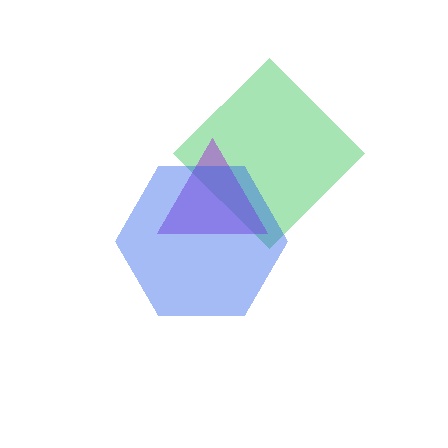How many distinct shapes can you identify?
There are 3 distinct shapes: a green diamond, a purple triangle, a blue hexagon.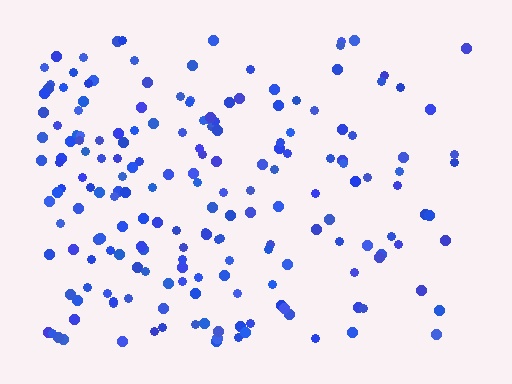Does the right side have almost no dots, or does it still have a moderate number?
Still a moderate number, just noticeably fewer than the left.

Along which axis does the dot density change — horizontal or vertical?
Horizontal.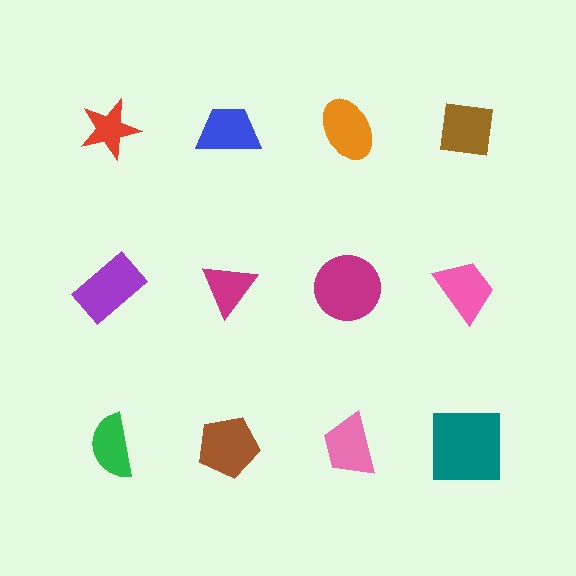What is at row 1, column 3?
An orange ellipse.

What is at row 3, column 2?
A brown pentagon.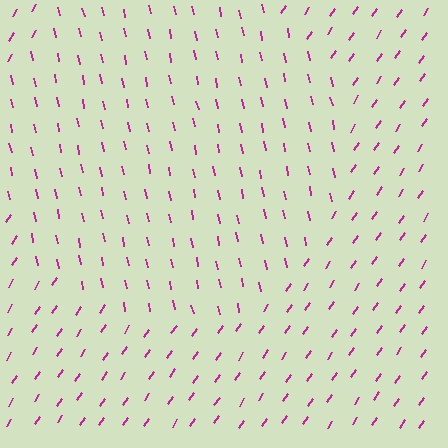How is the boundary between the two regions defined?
The boundary is defined purely by a change in line orientation (approximately 45 degrees difference). All lines are the same color and thickness.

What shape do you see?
I see a circle.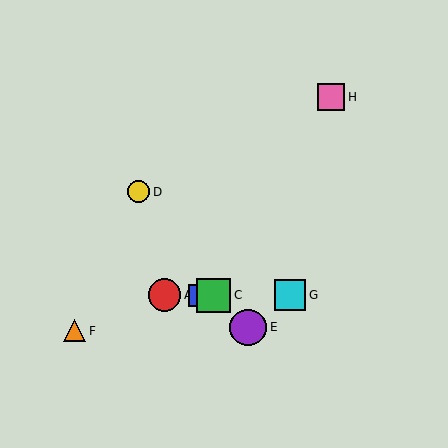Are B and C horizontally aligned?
Yes, both are at y≈295.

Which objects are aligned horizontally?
Objects A, B, C, G are aligned horizontally.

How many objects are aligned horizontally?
4 objects (A, B, C, G) are aligned horizontally.